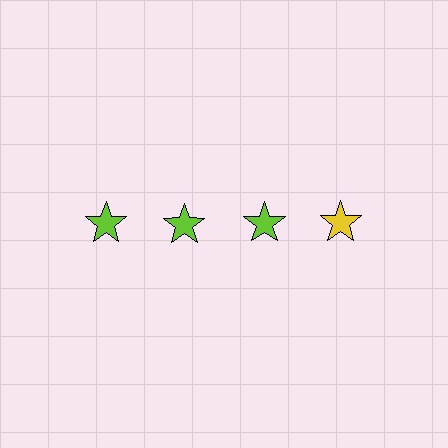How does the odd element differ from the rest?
It has a different color: yellow instead of lime.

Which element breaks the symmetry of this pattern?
The yellow star in the top row, second from right column breaks the symmetry. All other shapes are lime stars.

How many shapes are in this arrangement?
There are 4 shapes arranged in a grid pattern.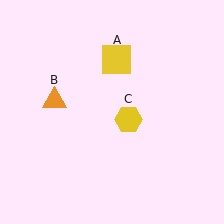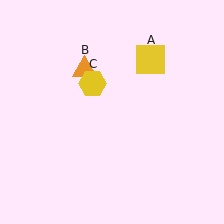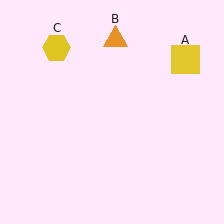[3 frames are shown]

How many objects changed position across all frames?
3 objects changed position: yellow square (object A), orange triangle (object B), yellow hexagon (object C).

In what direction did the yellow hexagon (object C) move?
The yellow hexagon (object C) moved up and to the left.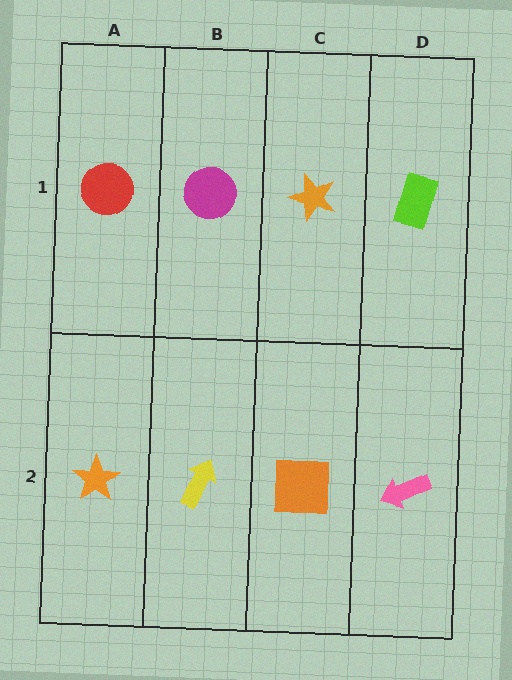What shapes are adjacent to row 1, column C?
An orange square (row 2, column C), a magenta circle (row 1, column B), a lime rectangle (row 1, column D).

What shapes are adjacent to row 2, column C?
An orange star (row 1, column C), a yellow arrow (row 2, column B), a pink arrow (row 2, column D).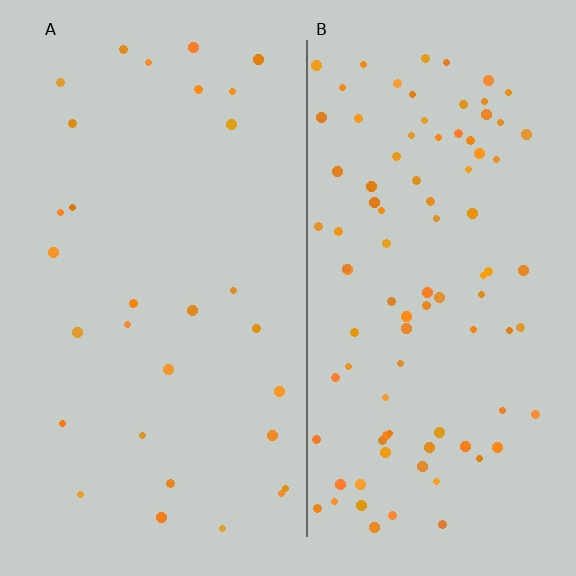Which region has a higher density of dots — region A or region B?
B (the right).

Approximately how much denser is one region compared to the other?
Approximately 3.1× — region B over region A.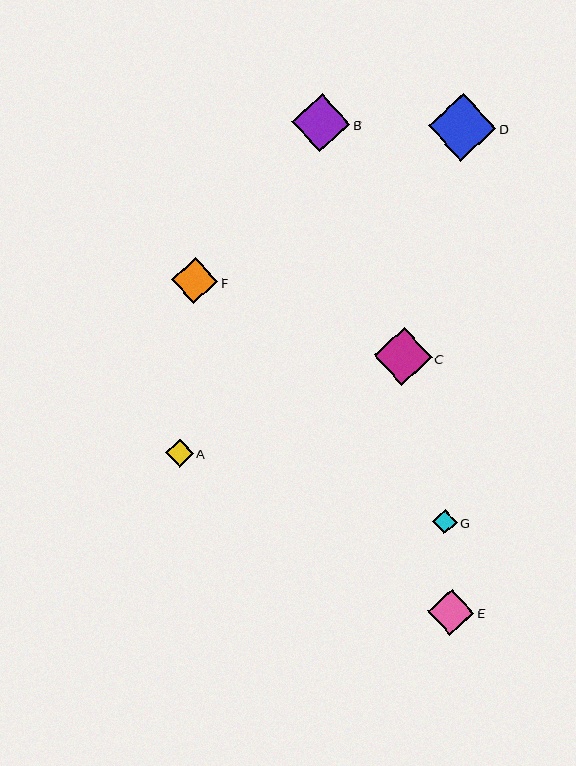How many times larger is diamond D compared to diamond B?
Diamond D is approximately 1.2 times the size of diamond B.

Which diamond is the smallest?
Diamond G is the smallest with a size of approximately 25 pixels.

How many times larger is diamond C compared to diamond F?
Diamond C is approximately 1.3 times the size of diamond F.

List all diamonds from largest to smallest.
From largest to smallest: D, C, B, E, F, A, G.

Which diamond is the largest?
Diamond D is the largest with a size of approximately 67 pixels.